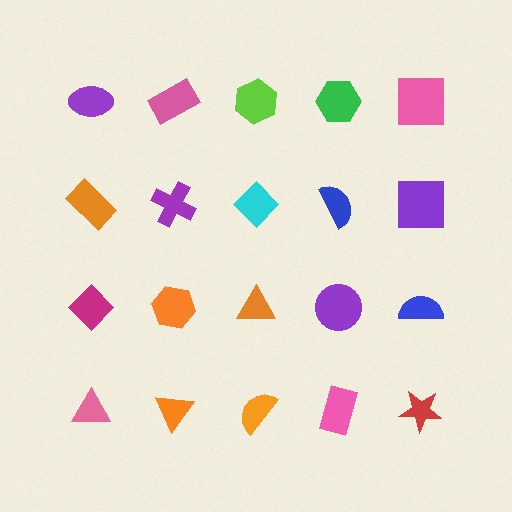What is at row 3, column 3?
An orange triangle.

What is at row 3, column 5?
A blue semicircle.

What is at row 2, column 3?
A cyan diamond.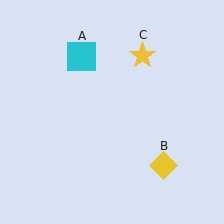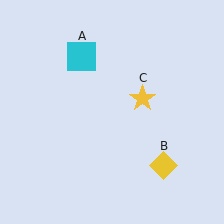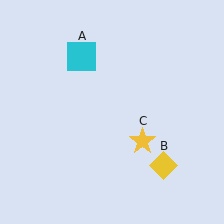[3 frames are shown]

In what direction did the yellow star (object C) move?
The yellow star (object C) moved down.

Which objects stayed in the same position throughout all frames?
Cyan square (object A) and yellow diamond (object B) remained stationary.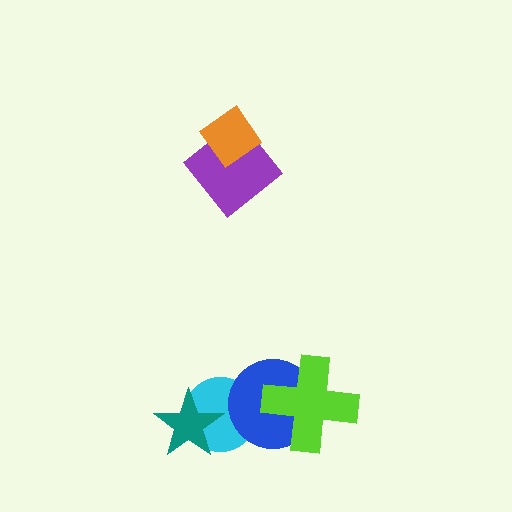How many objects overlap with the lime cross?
1 object overlaps with the lime cross.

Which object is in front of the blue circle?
The lime cross is in front of the blue circle.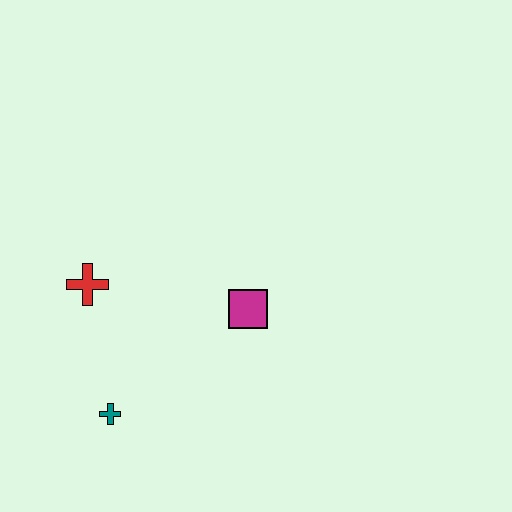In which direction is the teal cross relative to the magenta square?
The teal cross is to the left of the magenta square.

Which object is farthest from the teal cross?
The magenta square is farthest from the teal cross.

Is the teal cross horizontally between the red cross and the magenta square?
Yes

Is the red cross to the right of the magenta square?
No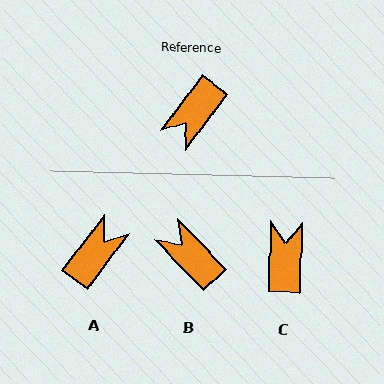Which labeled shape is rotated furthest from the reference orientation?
A, about 180 degrees away.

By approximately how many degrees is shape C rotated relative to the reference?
Approximately 145 degrees clockwise.